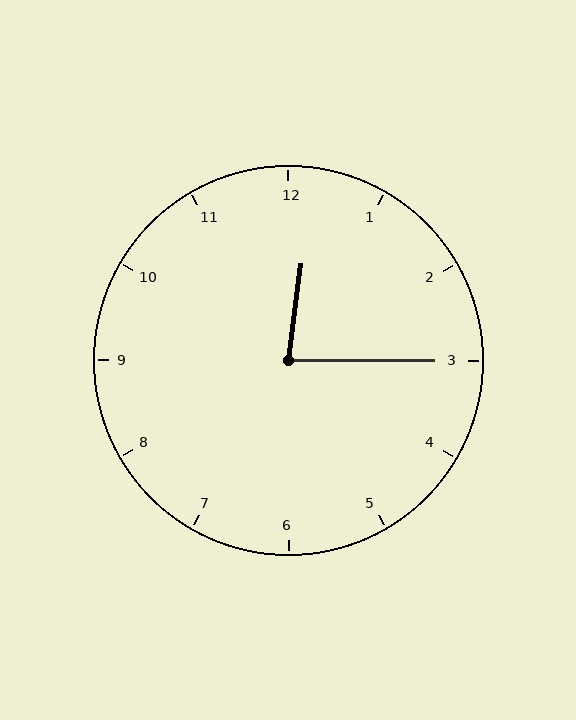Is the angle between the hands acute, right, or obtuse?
It is acute.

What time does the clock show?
12:15.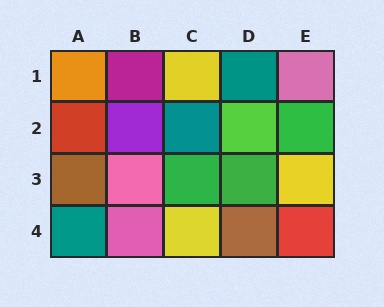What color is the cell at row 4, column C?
Yellow.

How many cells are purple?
1 cell is purple.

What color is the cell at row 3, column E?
Yellow.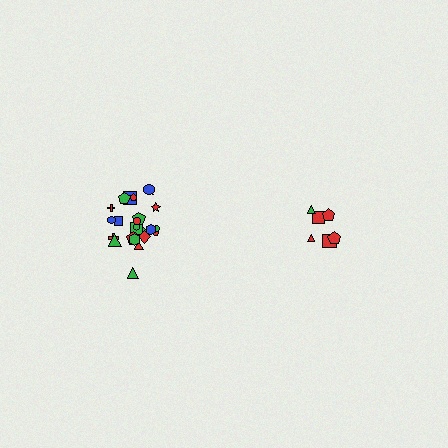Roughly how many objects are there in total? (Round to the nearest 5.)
Roughly 30 objects in total.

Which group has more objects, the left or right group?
The left group.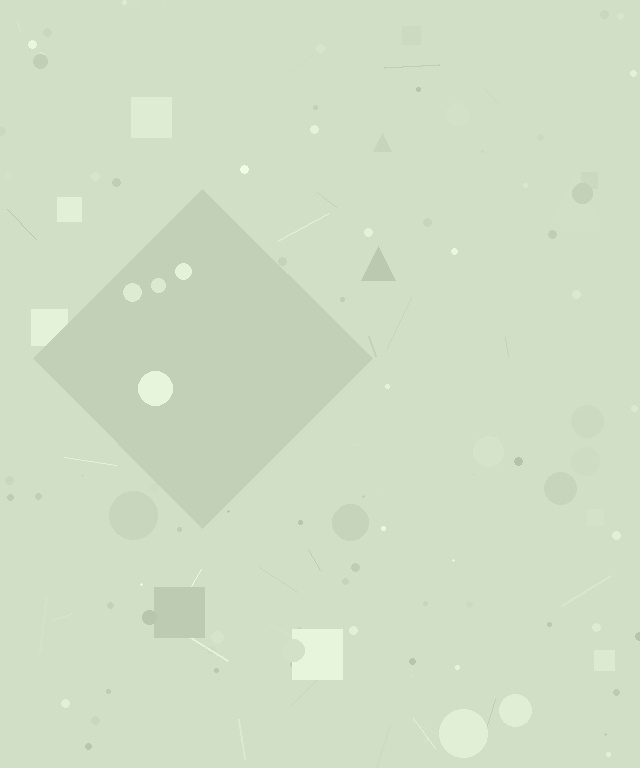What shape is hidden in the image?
A diamond is hidden in the image.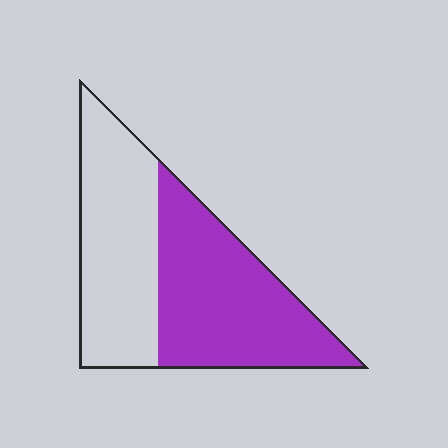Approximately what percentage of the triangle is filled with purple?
Approximately 55%.